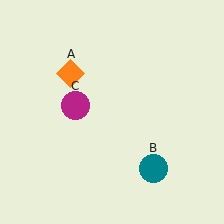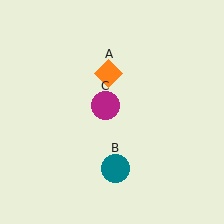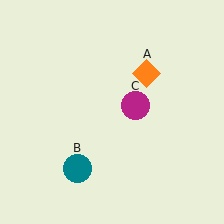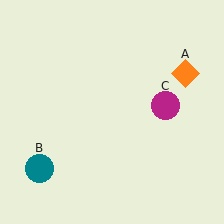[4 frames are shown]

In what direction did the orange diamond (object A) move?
The orange diamond (object A) moved right.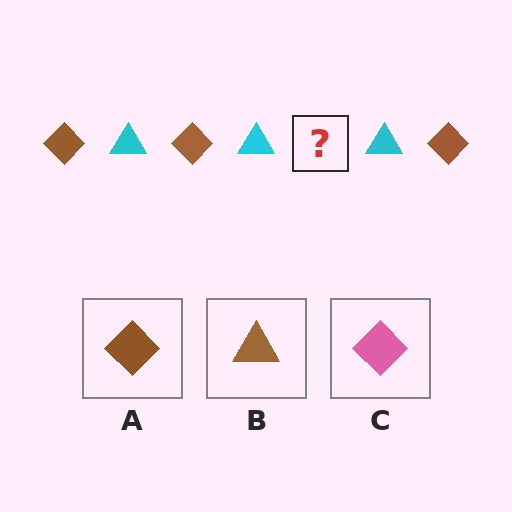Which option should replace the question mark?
Option A.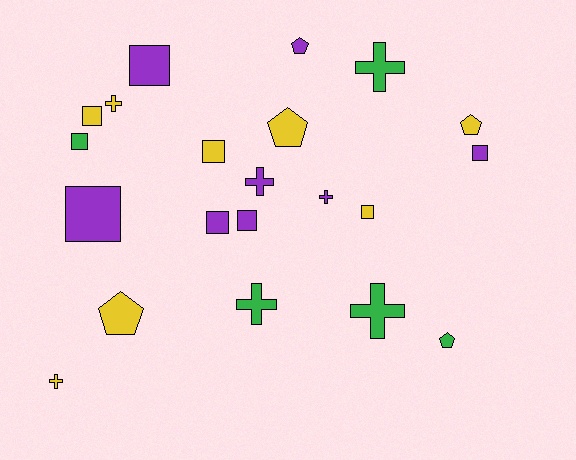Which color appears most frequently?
Purple, with 8 objects.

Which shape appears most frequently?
Square, with 9 objects.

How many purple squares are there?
There are 5 purple squares.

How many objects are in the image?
There are 21 objects.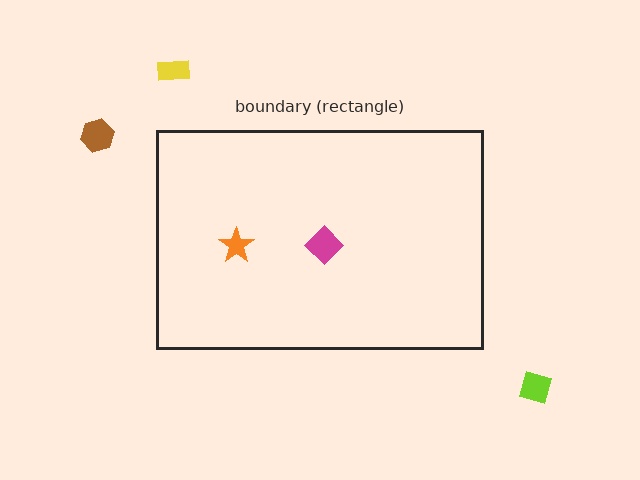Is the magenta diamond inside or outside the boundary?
Inside.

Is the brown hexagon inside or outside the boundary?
Outside.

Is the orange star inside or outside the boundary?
Inside.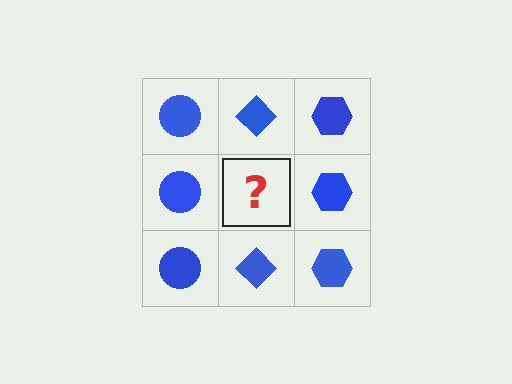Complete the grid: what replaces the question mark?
The question mark should be replaced with a blue diamond.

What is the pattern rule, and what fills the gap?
The rule is that each column has a consistent shape. The gap should be filled with a blue diamond.